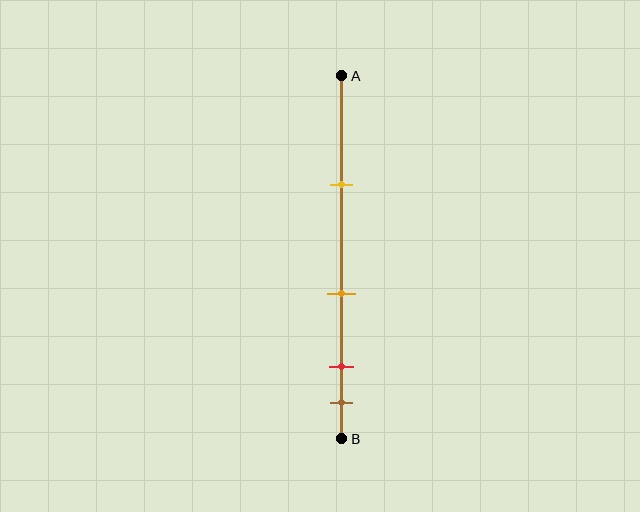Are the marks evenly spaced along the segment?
No, the marks are not evenly spaced.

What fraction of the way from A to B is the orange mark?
The orange mark is approximately 60% (0.6) of the way from A to B.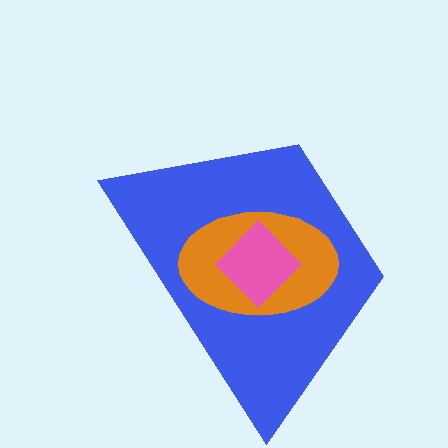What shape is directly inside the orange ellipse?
The pink diamond.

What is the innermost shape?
The pink diamond.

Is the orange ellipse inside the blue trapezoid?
Yes.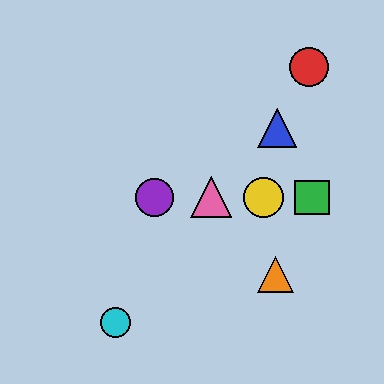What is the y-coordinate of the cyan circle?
The cyan circle is at y≈323.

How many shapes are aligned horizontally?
4 shapes (the green square, the yellow circle, the purple circle, the pink triangle) are aligned horizontally.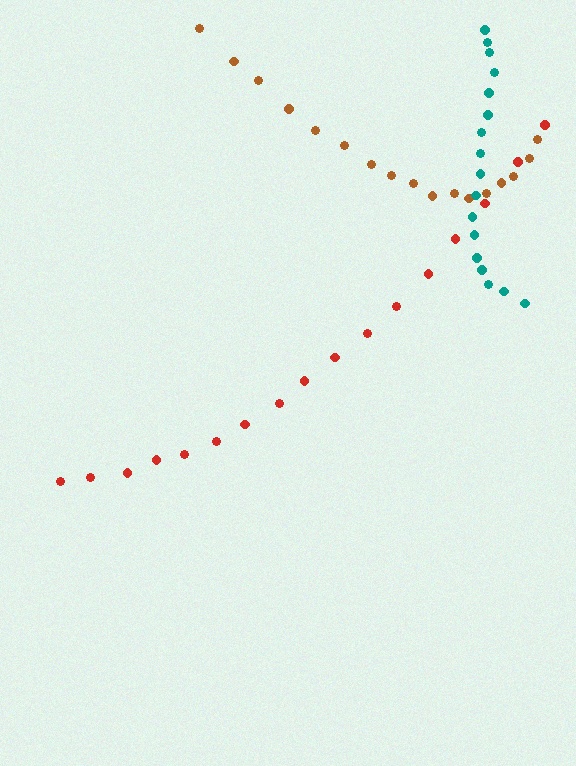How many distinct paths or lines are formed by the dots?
There are 3 distinct paths.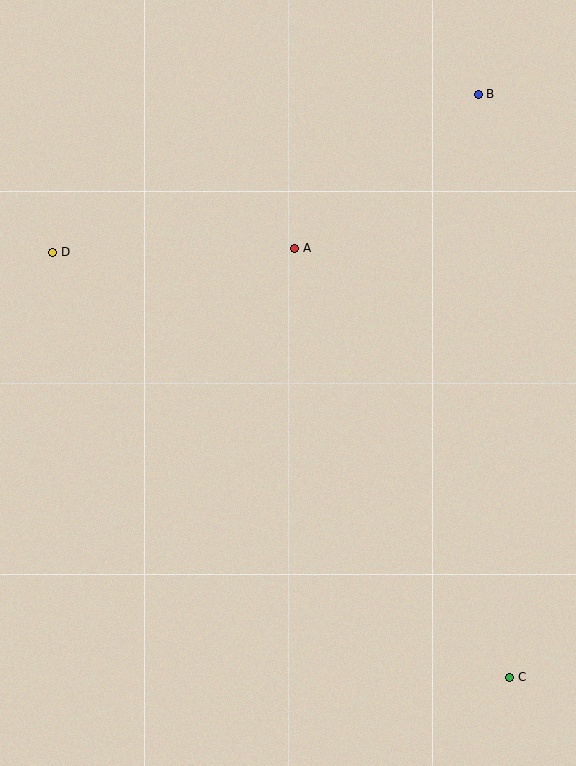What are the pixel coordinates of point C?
Point C is at (510, 677).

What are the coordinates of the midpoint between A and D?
The midpoint between A and D is at (174, 250).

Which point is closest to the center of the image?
Point A at (294, 248) is closest to the center.